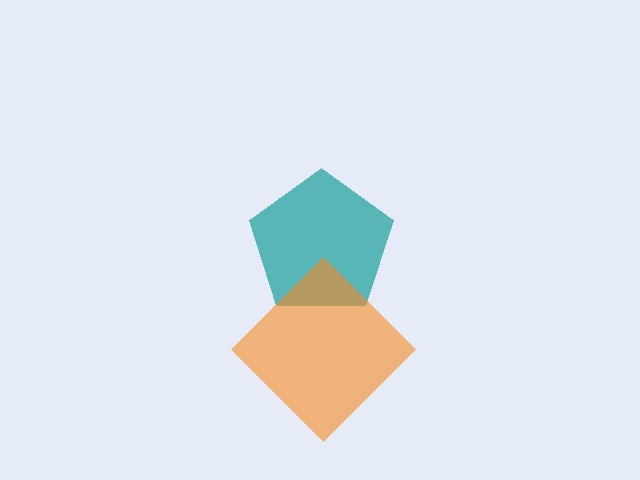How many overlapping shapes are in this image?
There are 2 overlapping shapes in the image.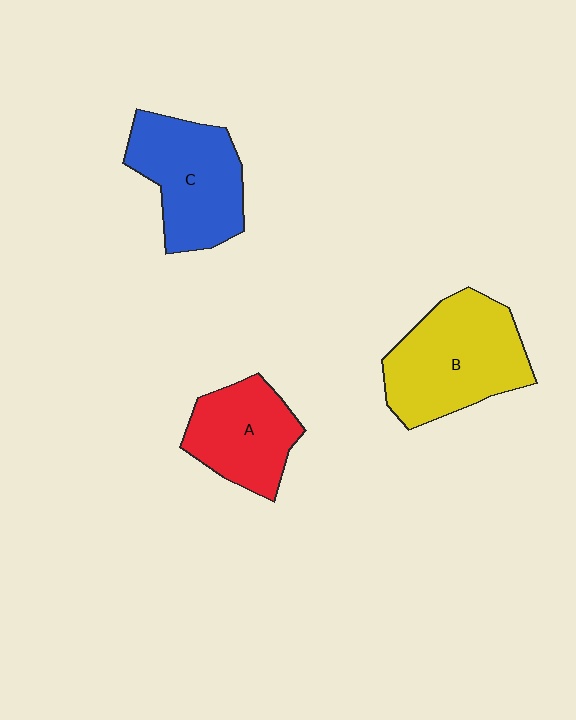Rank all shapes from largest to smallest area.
From largest to smallest: B (yellow), C (blue), A (red).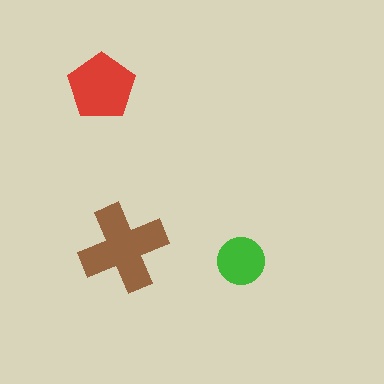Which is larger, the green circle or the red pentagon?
The red pentagon.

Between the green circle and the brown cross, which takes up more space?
The brown cross.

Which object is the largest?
The brown cross.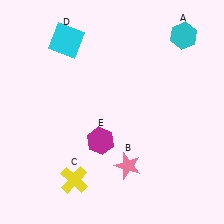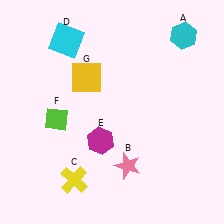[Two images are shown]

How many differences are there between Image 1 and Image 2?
There are 2 differences between the two images.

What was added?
A lime diamond (F), a yellow square (G) were added in Image 2.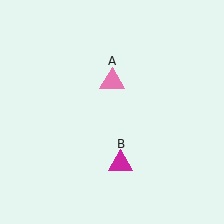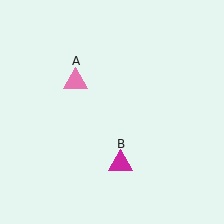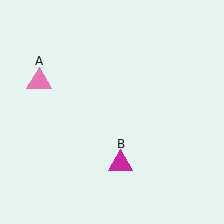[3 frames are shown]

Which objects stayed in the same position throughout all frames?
Magenta triangle (object B) remained stationary.